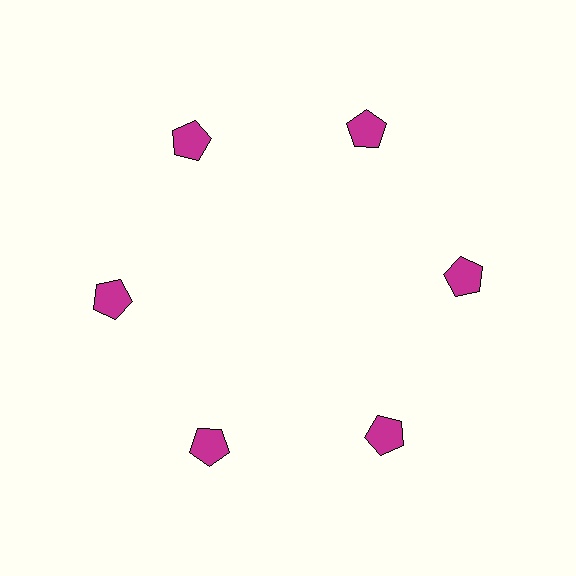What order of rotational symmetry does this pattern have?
This pattern has 6-fold rotational symmetry.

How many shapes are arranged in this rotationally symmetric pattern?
There are 6 shapes, arranged in 6 groups of 1.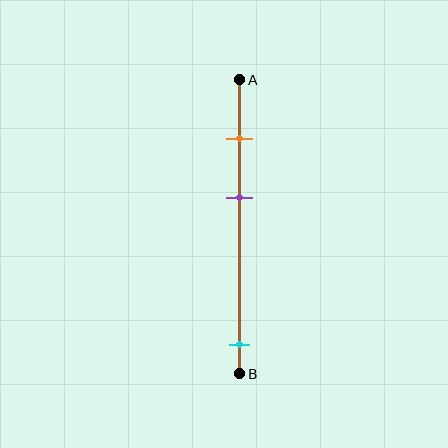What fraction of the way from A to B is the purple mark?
The purple mark is approximately 40% (0.4) of the way from A to B.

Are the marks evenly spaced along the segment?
No, the marks are not evenly spaced.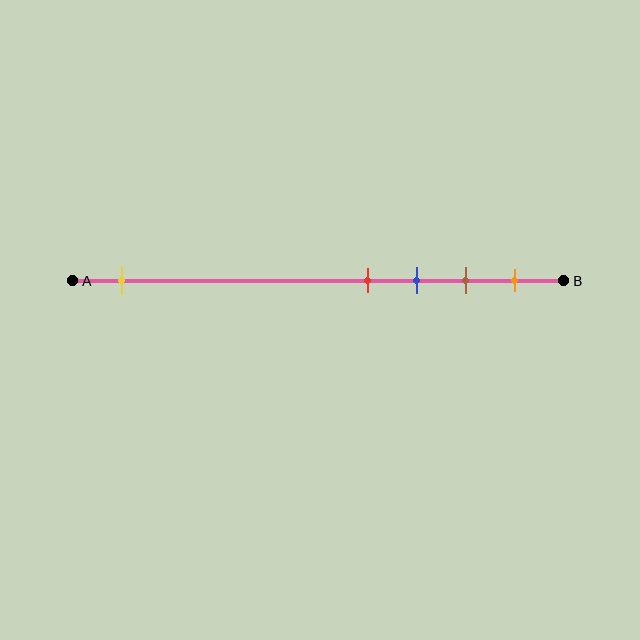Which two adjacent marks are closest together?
The red and blue marks are the closest adjacent pair.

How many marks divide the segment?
There are 5 marks dividing the segment.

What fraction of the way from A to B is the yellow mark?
The yellow mark is approximately 10% (0.1) of the way from A to B.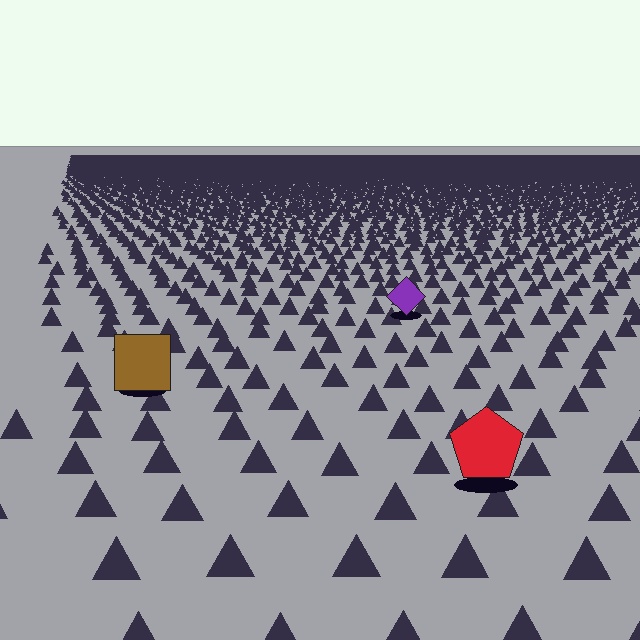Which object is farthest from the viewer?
The purple diamond is farthest from the viewer. It appears smaller and the ground texture around it is denser.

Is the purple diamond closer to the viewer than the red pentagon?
No. The red pentagon is closer — you can tell from the texture gradient: the ground texture is coarser near it.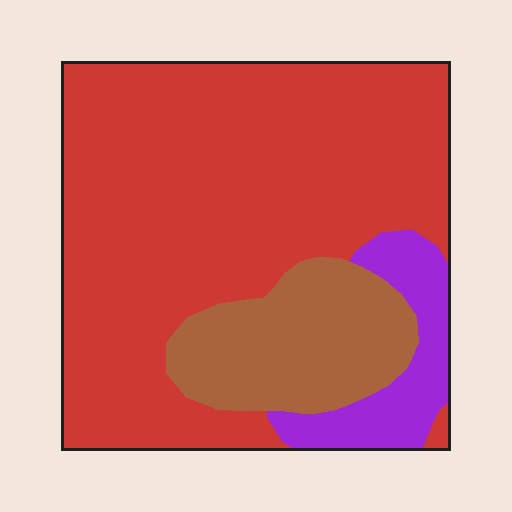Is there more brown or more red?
Red.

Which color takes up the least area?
Purple, at roughly 10%.